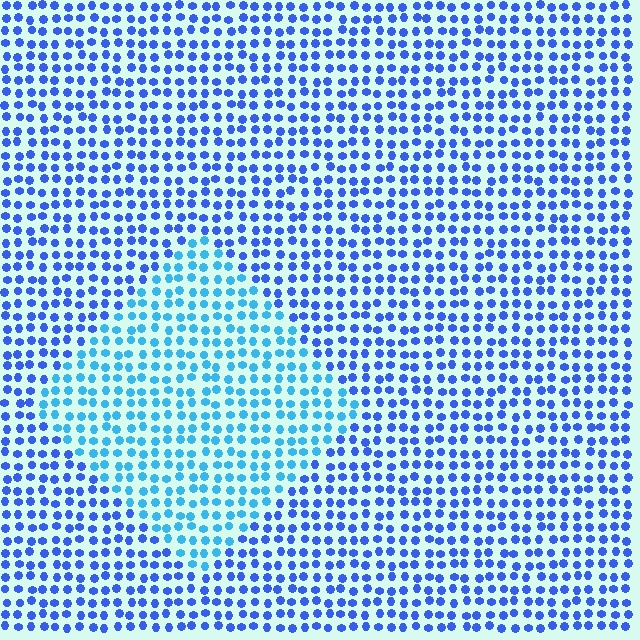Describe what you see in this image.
The image is filled with small blue elements in a uniform arrangement. A diamond-shaped region is visible where the elements are tinted to a slightly different hue, forming a subtle color boundary.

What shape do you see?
I see a diamond.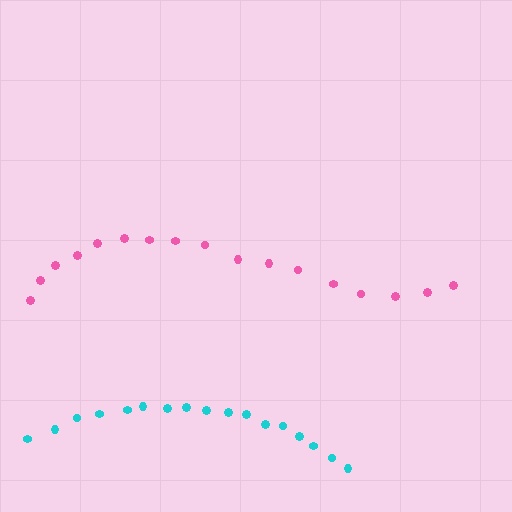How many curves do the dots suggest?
There are 2 distinct paths.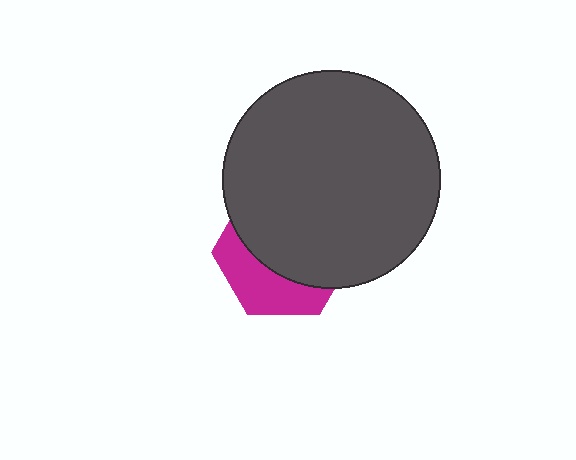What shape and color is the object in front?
The object in front is a dark gray circle.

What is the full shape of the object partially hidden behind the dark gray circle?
The partially hidden object is a magenta hexagon.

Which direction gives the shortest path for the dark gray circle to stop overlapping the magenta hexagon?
Moving up gives the shortest separation.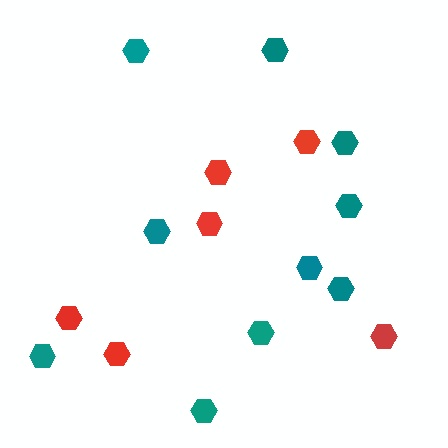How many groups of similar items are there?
There are 2 groups: one group of red hexagons (6) and one group of teal hexagons (10).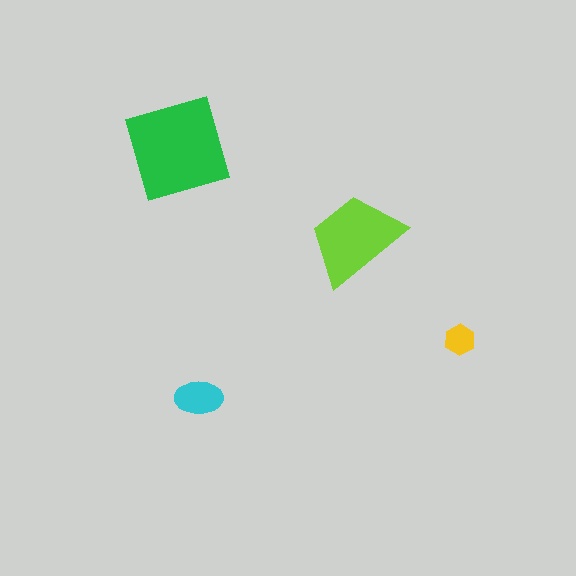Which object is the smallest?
The yellow hexagon.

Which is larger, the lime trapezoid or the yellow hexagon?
The lime trapezoid.